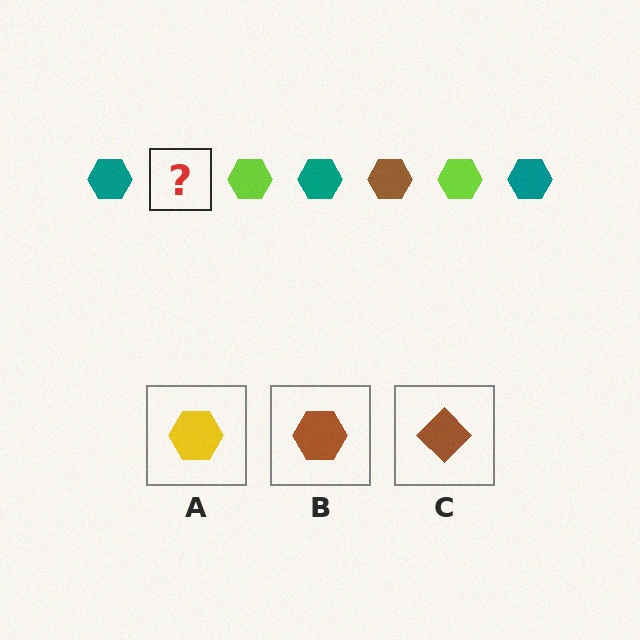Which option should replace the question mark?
Option B.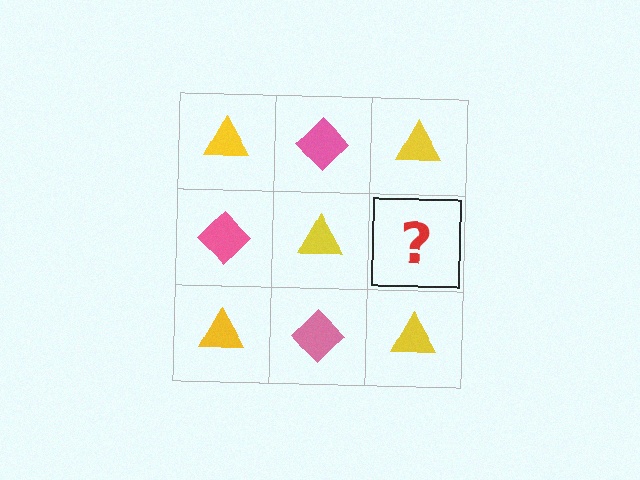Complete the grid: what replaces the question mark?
The question mark should be replaced with a pink diamond.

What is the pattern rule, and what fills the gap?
The rule is that it alternates yellow triangle and pink diamond in a checkerboard pattern. The gap should be filled with a pink diamond.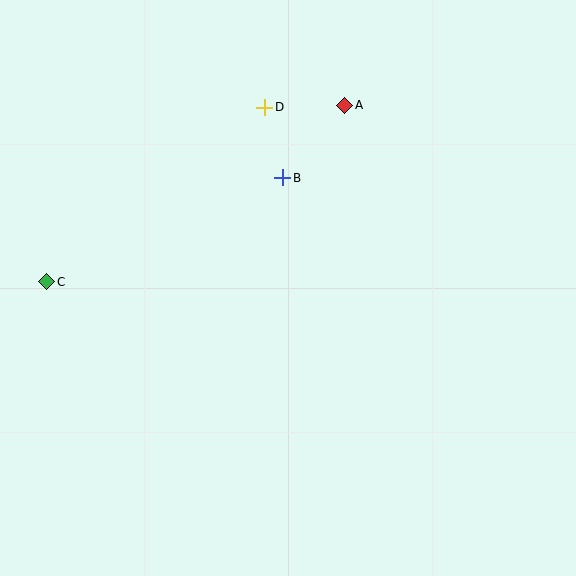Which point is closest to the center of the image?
Point B at (283, 178) is closest to the center.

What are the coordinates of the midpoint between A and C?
The midpoint between A and C is at (196, 194).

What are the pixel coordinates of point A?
Point A is at (345, 105).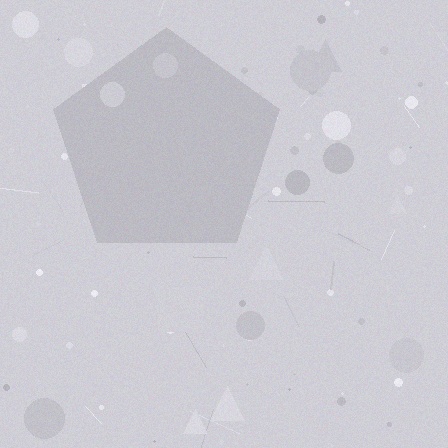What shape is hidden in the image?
A pentagon is hidden in the image.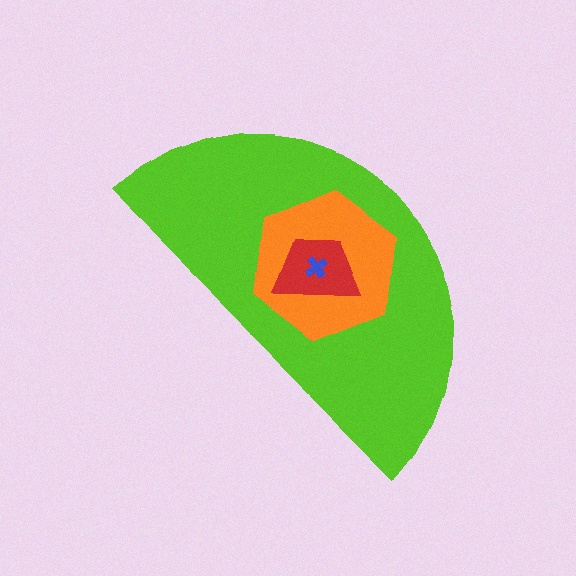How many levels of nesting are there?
4.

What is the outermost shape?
The lime semicircle.